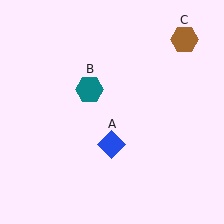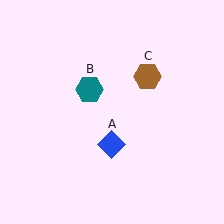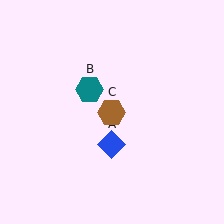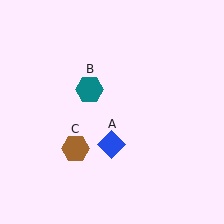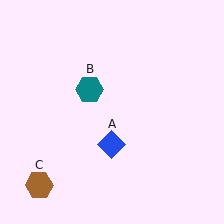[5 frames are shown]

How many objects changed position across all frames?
1 object changed position: brown hexagon (object C).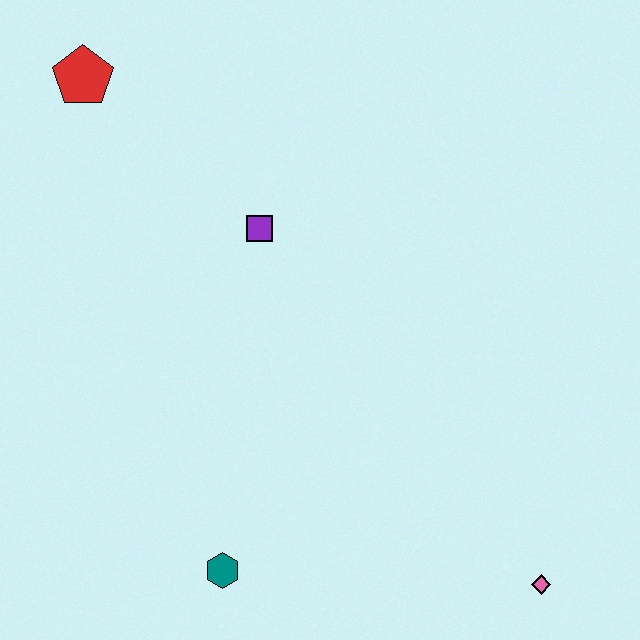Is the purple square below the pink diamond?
No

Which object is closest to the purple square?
The red pentagon is closest to the purple square.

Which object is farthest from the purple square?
The pink diamond is farthest from the purple square.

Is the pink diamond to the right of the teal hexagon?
Yes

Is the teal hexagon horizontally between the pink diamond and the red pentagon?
Yes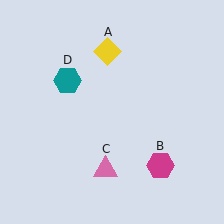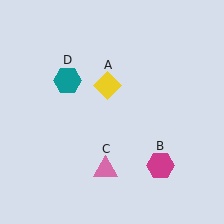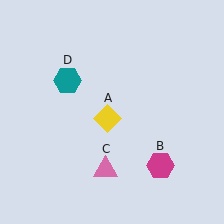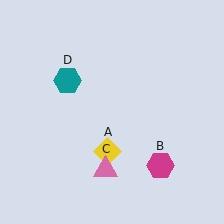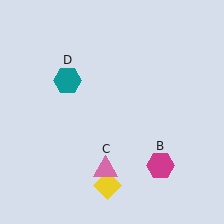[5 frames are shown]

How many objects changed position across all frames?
1 object changed position: yellow diamond (object A).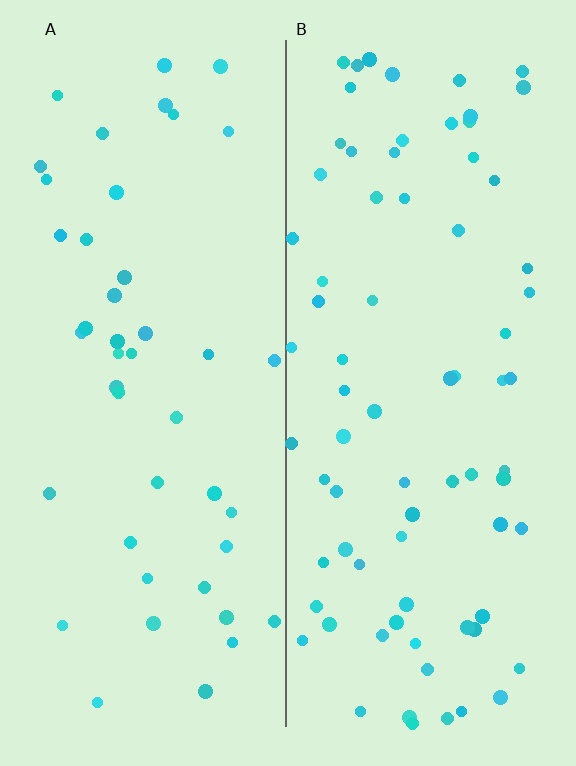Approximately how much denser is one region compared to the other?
Approximately 1.7× — region B over region A.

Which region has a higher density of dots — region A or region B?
B (the right).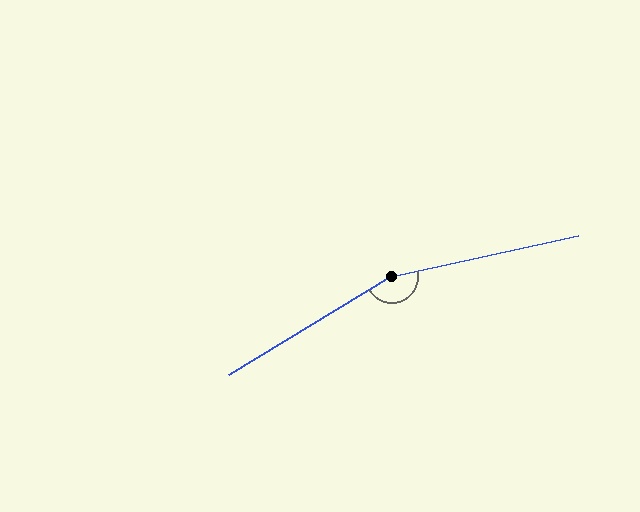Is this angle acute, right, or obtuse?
It is obtuse.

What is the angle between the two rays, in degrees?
Approximately 161 degrees.